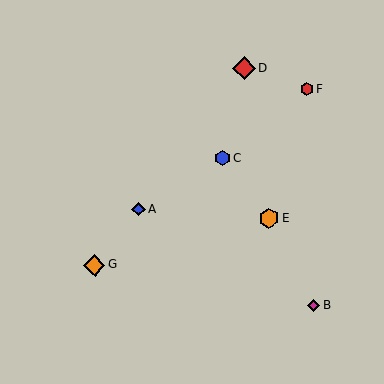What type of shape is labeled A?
Shape A is a blue diamond.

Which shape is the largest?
The red diamond (labeled D) is the largest.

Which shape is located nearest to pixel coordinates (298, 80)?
The red hexagon (labeled F) at (307, 89) is nearest to that location.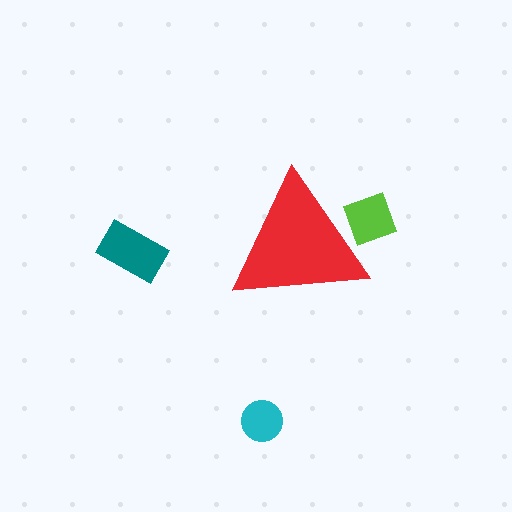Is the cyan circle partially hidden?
No, the cyan circle is fully visible.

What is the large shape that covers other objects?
A red triangle.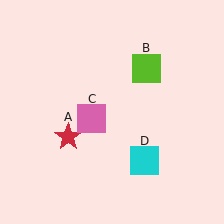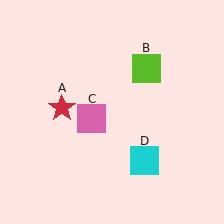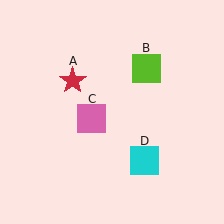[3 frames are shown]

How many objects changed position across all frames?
1 object changed position: red star (object A).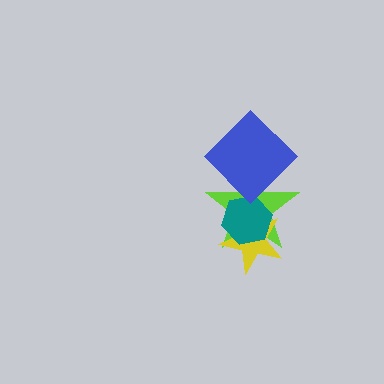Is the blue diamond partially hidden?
No, no other shape covers it.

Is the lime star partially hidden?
Yes, it is partially covered by another shape.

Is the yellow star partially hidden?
Yes, it is partially covered by another shape.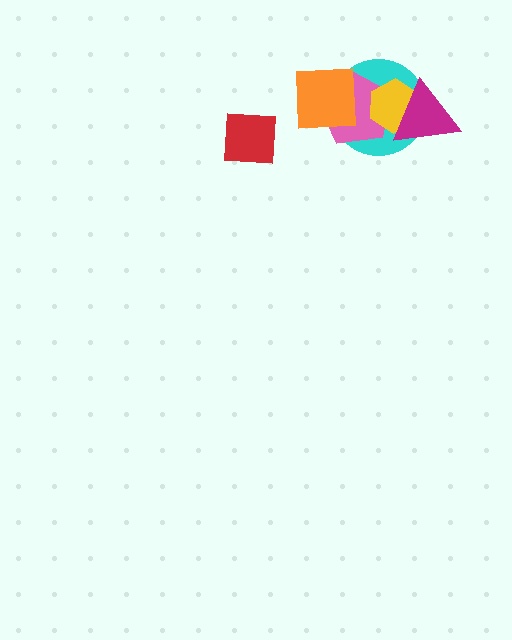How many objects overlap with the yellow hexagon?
3 objects overlap with the yellow hexagon.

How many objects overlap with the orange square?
2 objects overlap with the orange square.